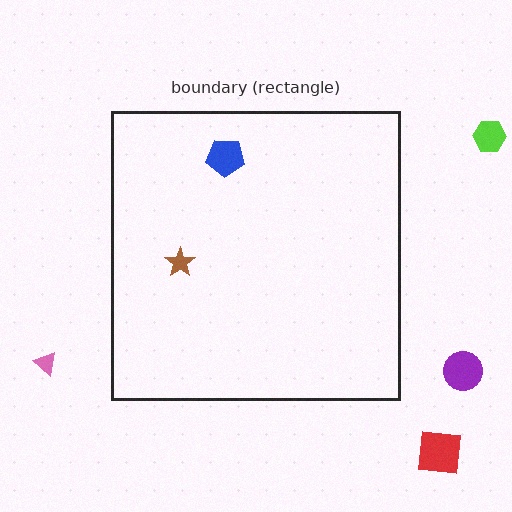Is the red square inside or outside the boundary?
Outside.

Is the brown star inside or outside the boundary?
Inside.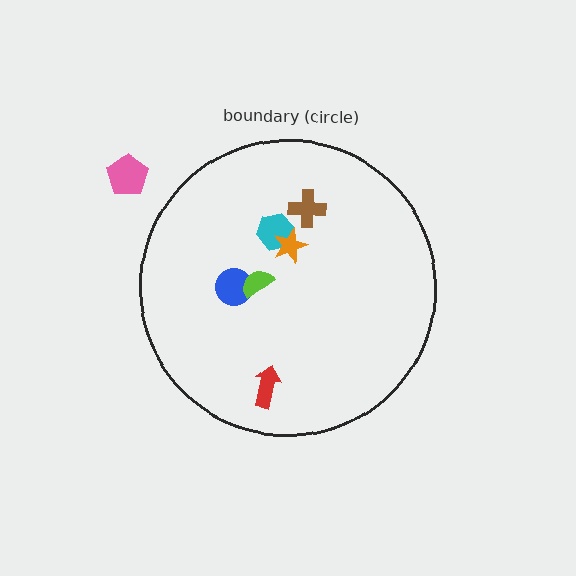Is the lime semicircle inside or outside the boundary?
Inside.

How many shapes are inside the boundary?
6 inside, 1 outside.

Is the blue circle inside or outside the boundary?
Inside.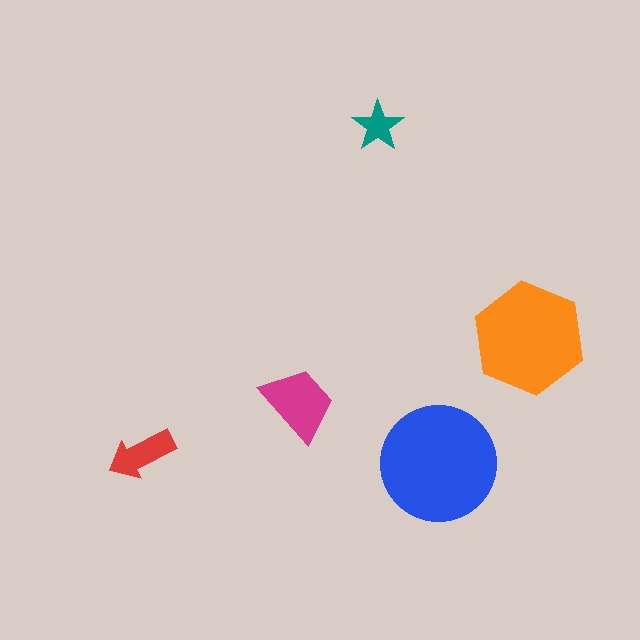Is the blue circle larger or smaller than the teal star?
Larger.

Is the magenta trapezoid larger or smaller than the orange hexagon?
Smaller.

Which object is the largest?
The blue circle.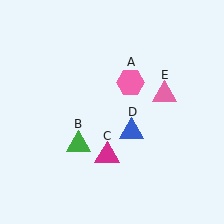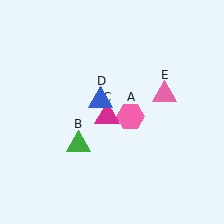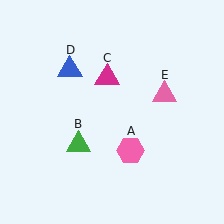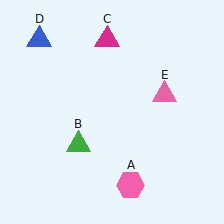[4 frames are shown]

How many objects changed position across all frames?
3 objects changed position: pink hexagon (object A), magenta triangle (object C), blue triangle (object D).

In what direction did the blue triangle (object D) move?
The blue triangle (object D) moved up and to the left.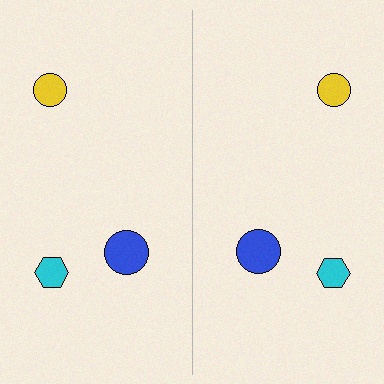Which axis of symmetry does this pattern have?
The pattern has a vertical axis of symmetry running through the center of the image.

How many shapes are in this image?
There are 6 shapes in this image.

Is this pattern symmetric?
Yes, this pattern has bilateral (reflection) symmetry.